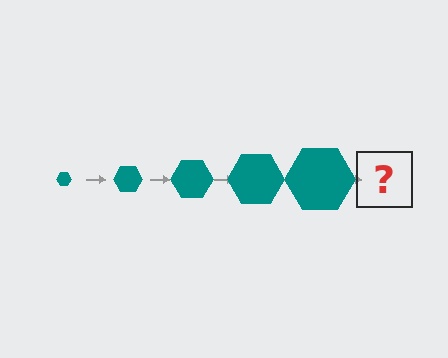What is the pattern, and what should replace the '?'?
The pattern is that the hexagon gets progressively larger each step. The '?' should be a teal hexagon, larger than the previous one.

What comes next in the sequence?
The next element should be a teal hexagon, larger than the previous one.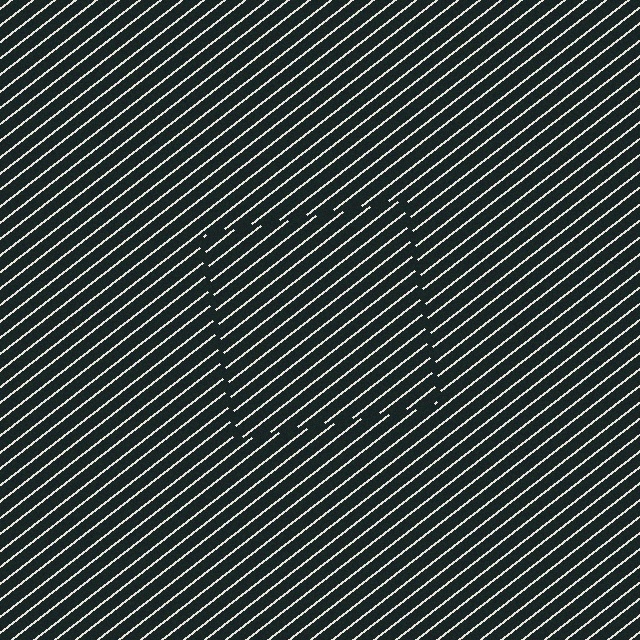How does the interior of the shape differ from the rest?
The interior of the shape contains the same grating, shifted by half a period — the contour is defined by the phase discontinuity where line-ends from the inner and outer gratings abut.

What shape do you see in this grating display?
An illusory square. The interior of the shape contains the same grating, shifted by half a period — the contour is defined by the phase discontinuity where line-ends from the inner and outer gratings abut.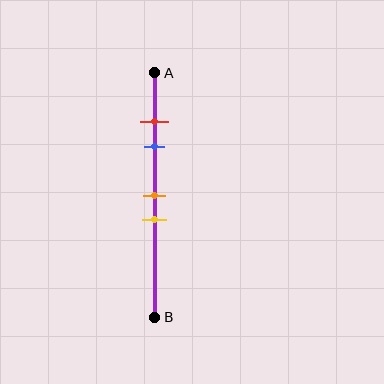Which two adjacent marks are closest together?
The red and blue marks are the closest adjacent pair.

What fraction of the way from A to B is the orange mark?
The orange mark is approximately 50% (0.5) of the way from A to B.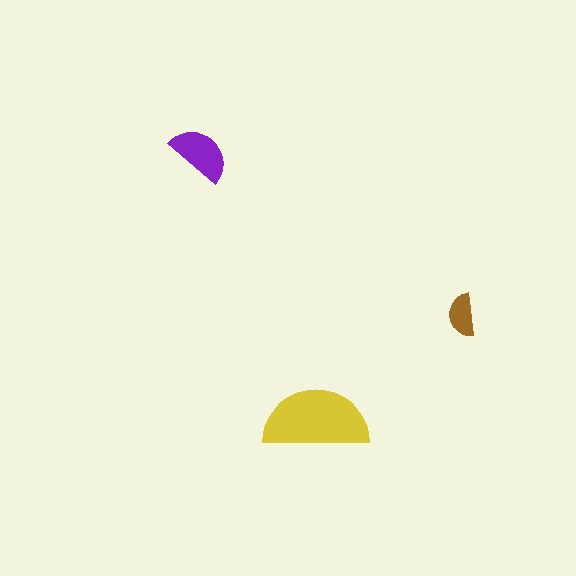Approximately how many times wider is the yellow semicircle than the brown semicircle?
About 2.5 times wider.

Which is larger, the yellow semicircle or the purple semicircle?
The yellow one.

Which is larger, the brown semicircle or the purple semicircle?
The purple one.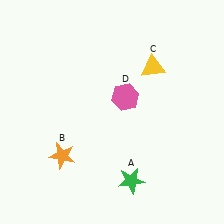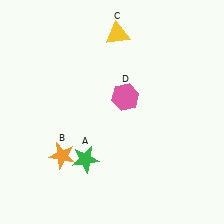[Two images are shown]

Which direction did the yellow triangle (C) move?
The yellow triangle (C) moved left.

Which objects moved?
The objects that moved are: the green star (A), the yellow triangle (C).